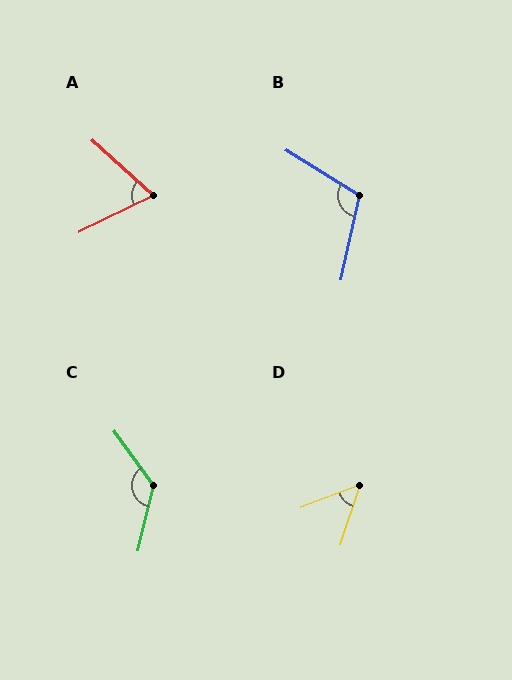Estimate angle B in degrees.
Approximately 110 degrees.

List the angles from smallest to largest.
D (51°), A (67°), B (110°), C (131°).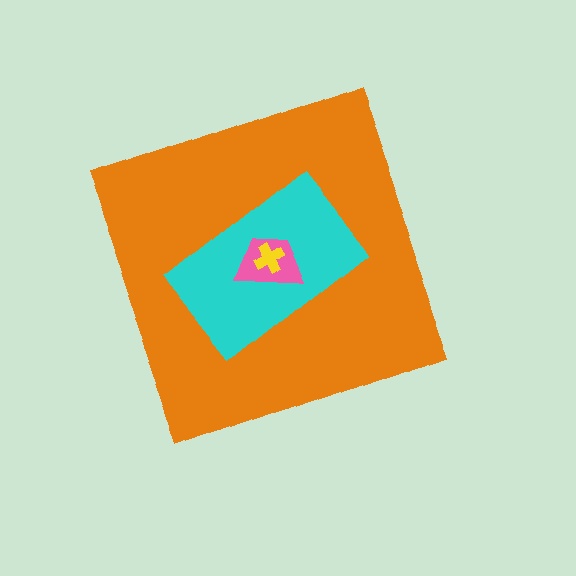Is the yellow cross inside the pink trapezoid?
Yes.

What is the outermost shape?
The orange diamond.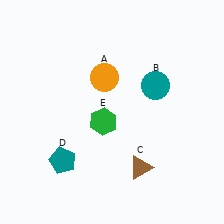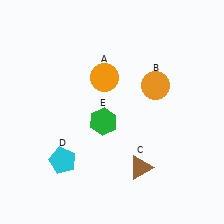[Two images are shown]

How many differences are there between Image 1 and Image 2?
There are 2 differences between the two images.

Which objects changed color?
B changed from teal to orange. D changed from teal to cyan.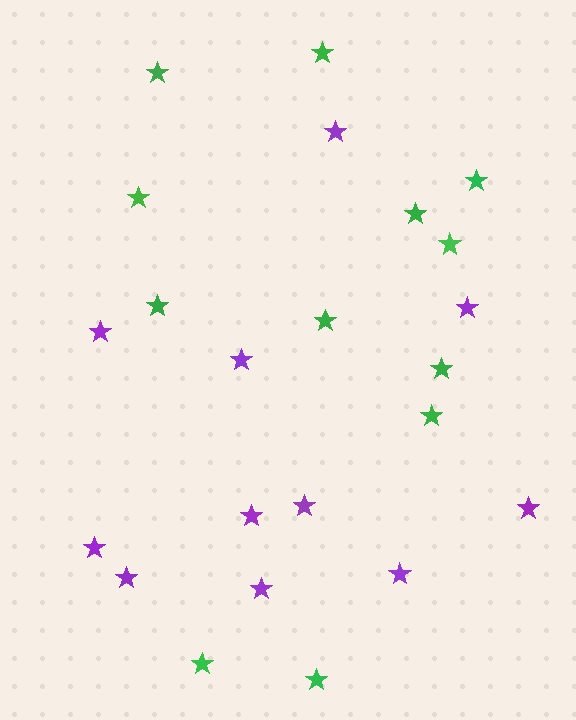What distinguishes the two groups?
There are 2 groups: one group of green stars (12) and one group of purple stars (11).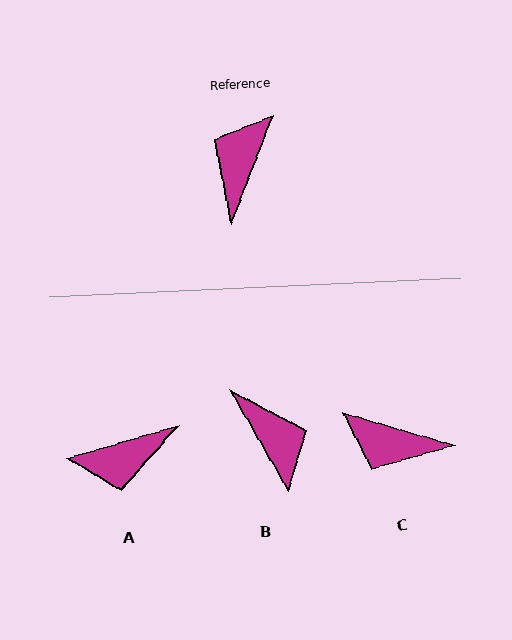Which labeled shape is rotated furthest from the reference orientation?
B, about 129 degrees away.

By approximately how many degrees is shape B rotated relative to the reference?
Approximately 129 degrees clockwise.